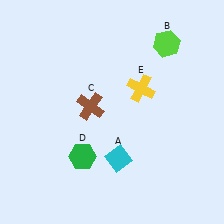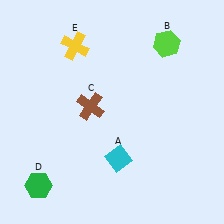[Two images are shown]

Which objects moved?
The objects that moved are: the green hexagon (D), the yellow cross (E).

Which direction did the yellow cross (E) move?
The yellow cross (E) moved left.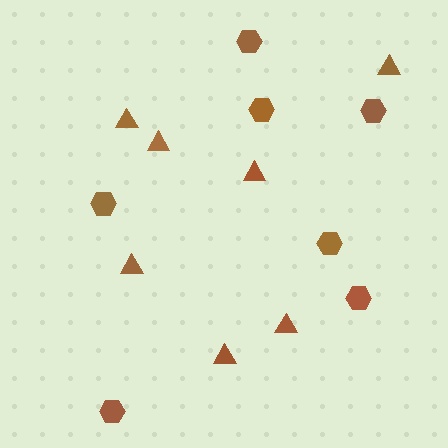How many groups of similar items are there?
There are 2 groups: one group of triangles (7) and one group of hexagons (7).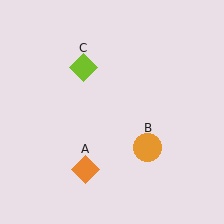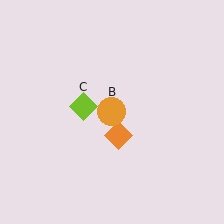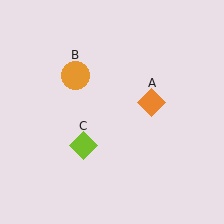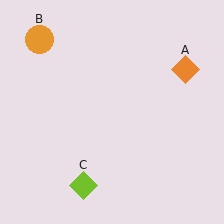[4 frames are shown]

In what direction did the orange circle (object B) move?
The orange circle (object B) moved up and to the left.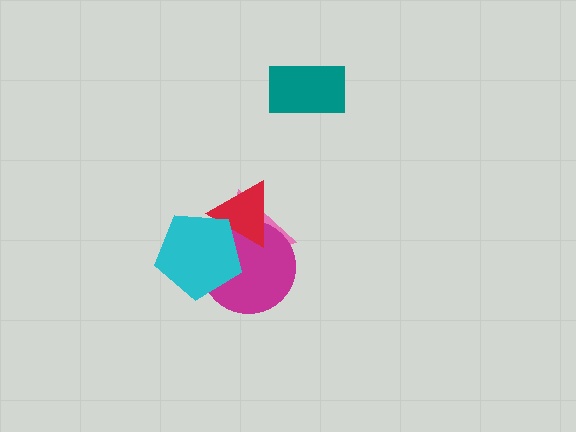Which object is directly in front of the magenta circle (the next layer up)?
The red triangle is directly in front of the magenta circle.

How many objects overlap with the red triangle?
3 objects overlap with the red triangle.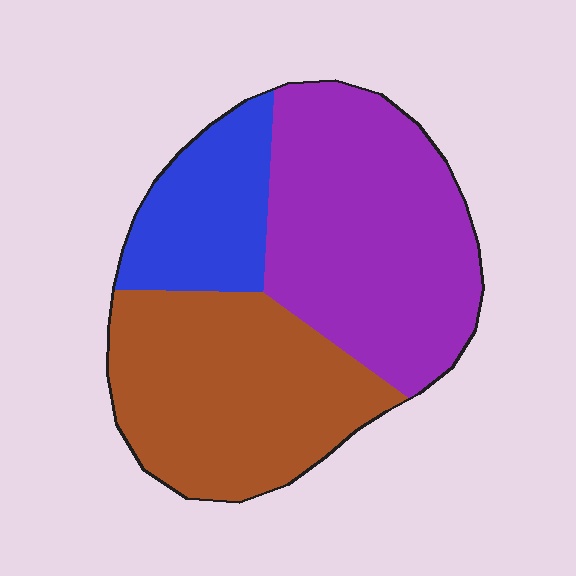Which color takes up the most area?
Purple, at roughly 45%.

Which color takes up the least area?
Blue, at roughly 20%.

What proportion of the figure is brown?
Brown covers about 40% of the figure.